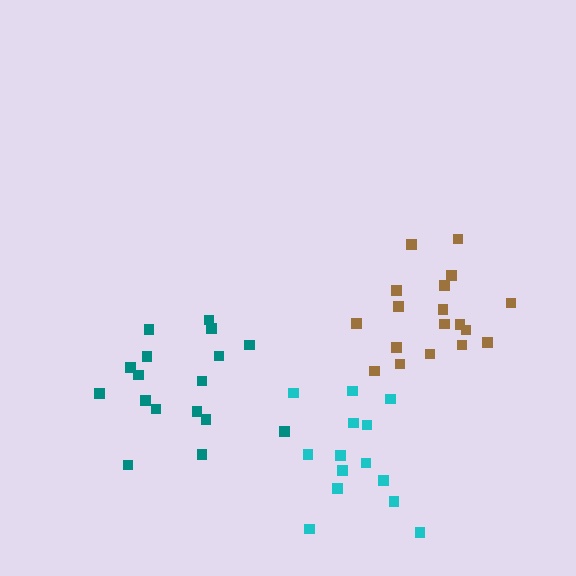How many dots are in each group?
Group 1: 17 dots, Group 2: 18 dots, Group 3: 14 dots (49 total).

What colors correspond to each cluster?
The clusters are colored: teal, brown, cyan.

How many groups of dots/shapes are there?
There are 3 groups.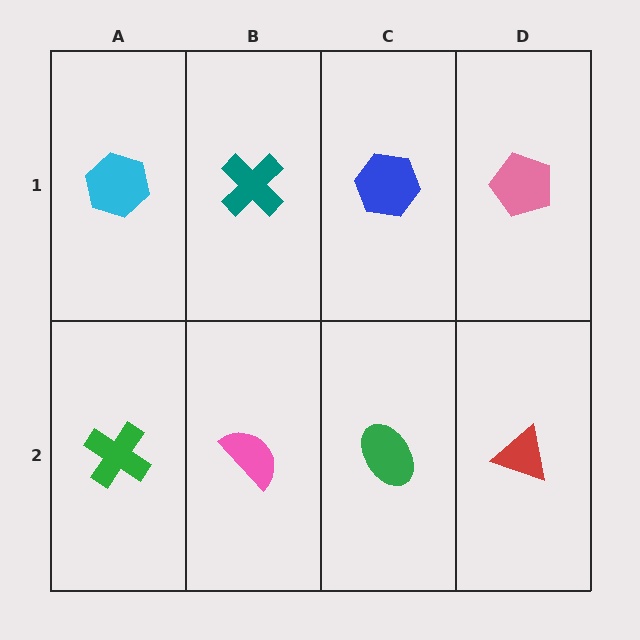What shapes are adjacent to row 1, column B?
A pink semicircle (row 2, column B), a cyan hexagon (row 1, column A), a blue hexagon (row 1, column C).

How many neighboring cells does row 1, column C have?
3.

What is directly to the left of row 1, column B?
A cyan hexagon.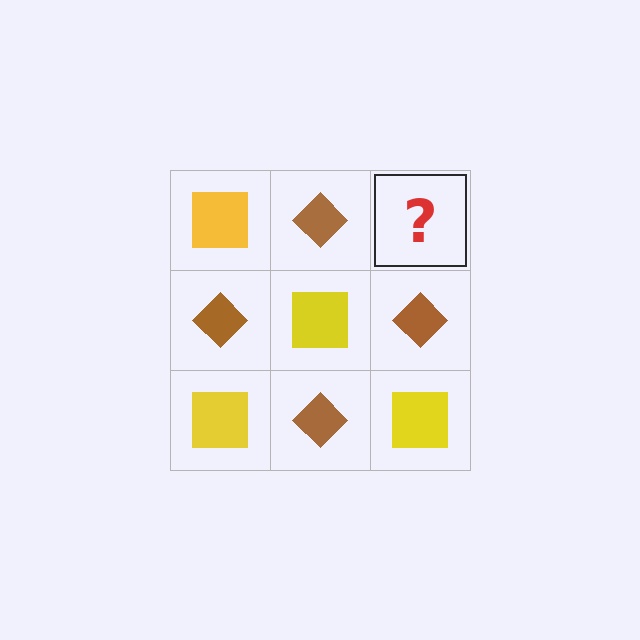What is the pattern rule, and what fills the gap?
The rule is that it alternates yellow square and brown diamond in a checkerboard pattern. The gap should be filled with a yellow square.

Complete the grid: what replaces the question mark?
The question mark should be replaced with a yellow square.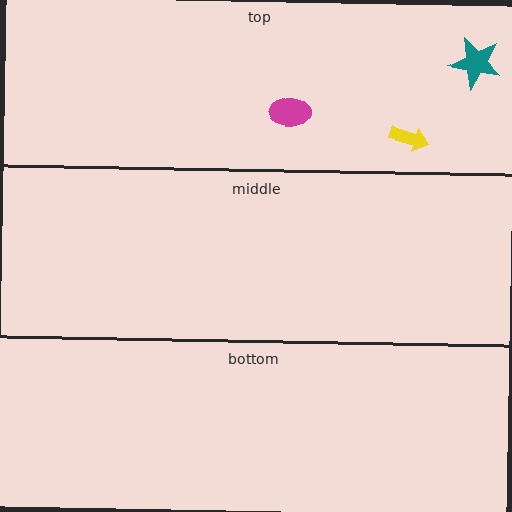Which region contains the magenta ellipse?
The top region.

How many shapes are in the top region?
3.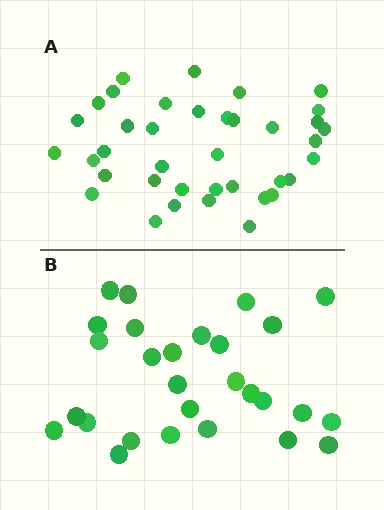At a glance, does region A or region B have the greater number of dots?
Region A (the top region) has more dots.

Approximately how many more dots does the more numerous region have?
Region A has roughly 10 or so more dots than region B.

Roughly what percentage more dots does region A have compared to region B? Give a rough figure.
About 35% more.